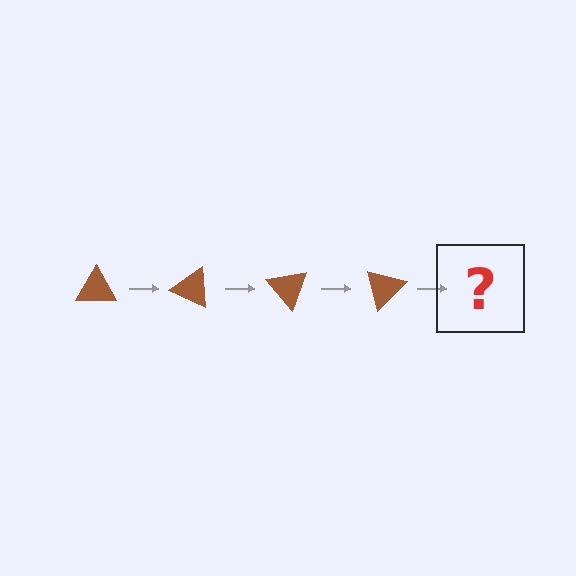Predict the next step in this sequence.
The next step is a brown triangle rotated 100 degrees.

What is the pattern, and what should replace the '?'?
The pattern is that the triangle rotates 25 degrees each step. The '?' should be a brown triangle rotated 100 degrees.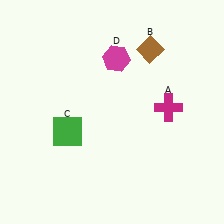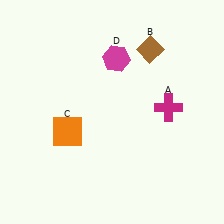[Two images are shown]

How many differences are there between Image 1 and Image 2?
There is 1 difference between the two images.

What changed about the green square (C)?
In Image 1, C is green. In Image 2, it changed to orange.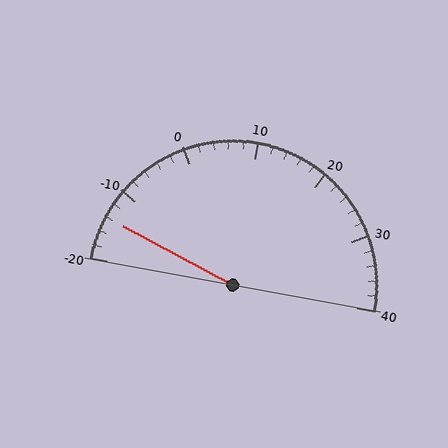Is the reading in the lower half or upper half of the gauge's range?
The reading is in the lower half of the range (-20 to 40).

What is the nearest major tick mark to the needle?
The nearest major tick mark is -10.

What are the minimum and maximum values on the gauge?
The gauge ranges from -20 to 40.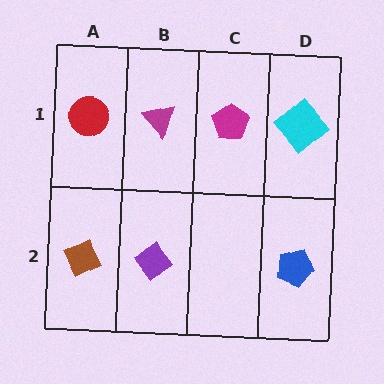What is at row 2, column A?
A brown diamond.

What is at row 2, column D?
A blue pentagon.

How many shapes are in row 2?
3 shapes.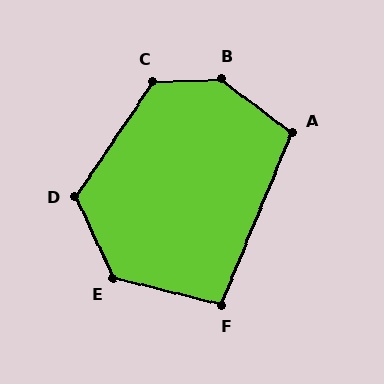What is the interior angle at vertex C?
Approximately 127 degrees (obtuse).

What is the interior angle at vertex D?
Approximately 121 degrees (obtuse).